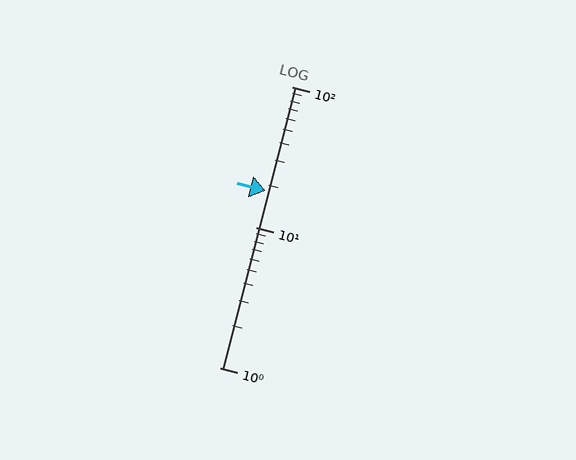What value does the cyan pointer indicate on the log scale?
The pointer indicates approximately 18.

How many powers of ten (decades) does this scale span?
The scale spans 2 decades, from 1 to 100.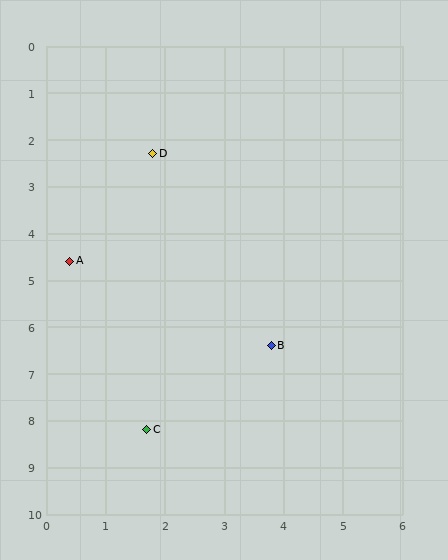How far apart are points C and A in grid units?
Points C and A are about 3.8 grid units apart.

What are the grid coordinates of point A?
Point A is at approximately (0.4, 4.6).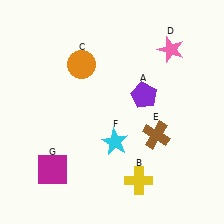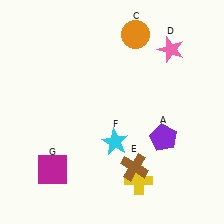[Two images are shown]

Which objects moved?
The objects that moved are: the purple pentagon (A), the orange circle (C), the brown cross (E).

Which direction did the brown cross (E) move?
The brown cross (E) moved down.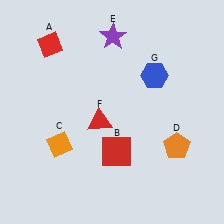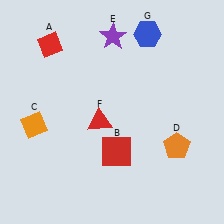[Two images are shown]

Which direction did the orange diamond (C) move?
The orange diamond (C) moved left.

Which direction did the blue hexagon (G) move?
The blue hexagon (G) moved up.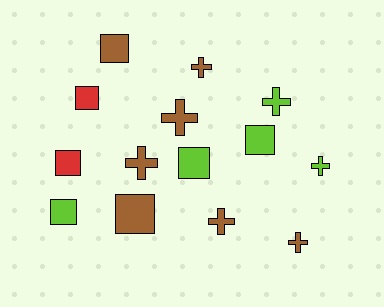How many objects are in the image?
There are 14 objects.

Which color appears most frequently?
Brown, with 7 objects.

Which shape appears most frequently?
Square, with 7 objects.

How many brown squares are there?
There are 2 brown squares.